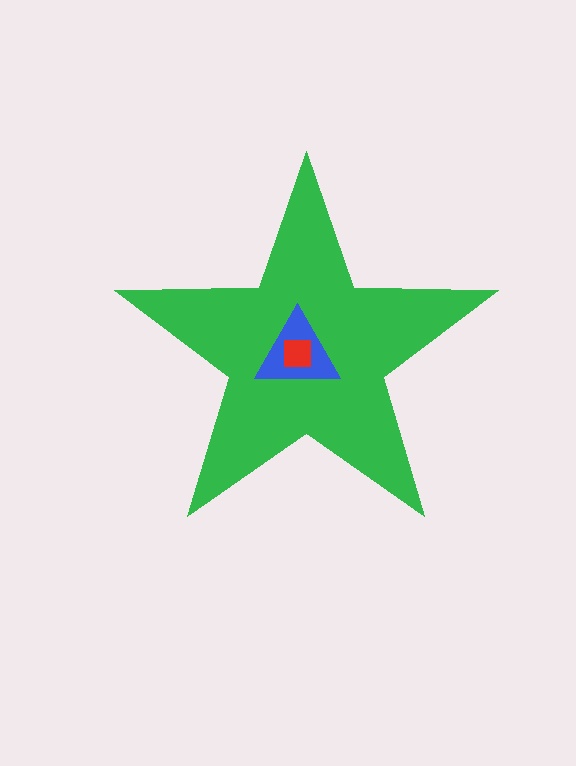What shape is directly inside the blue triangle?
The red square.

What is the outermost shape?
The green star.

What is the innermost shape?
The red square.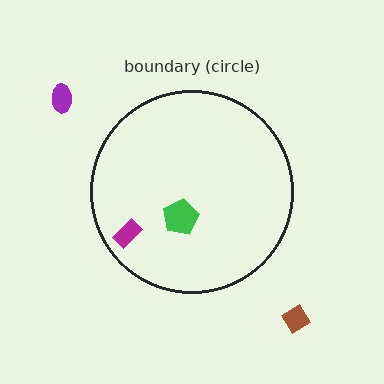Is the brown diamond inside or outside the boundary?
Outside.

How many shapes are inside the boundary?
2 inside, 2 outside.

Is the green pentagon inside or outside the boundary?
Inside.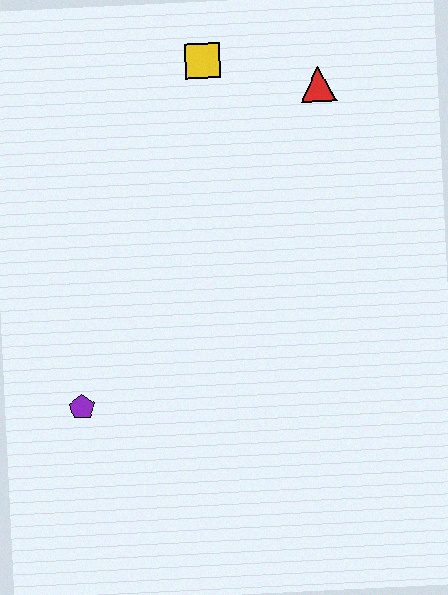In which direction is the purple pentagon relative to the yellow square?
The purple pentagon is below the yellow square.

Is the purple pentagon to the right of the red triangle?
No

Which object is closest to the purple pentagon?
The yellow square is closest to the purple pentagon.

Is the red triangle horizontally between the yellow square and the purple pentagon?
No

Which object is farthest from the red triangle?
The purple pentagon is farthest from the red triangle.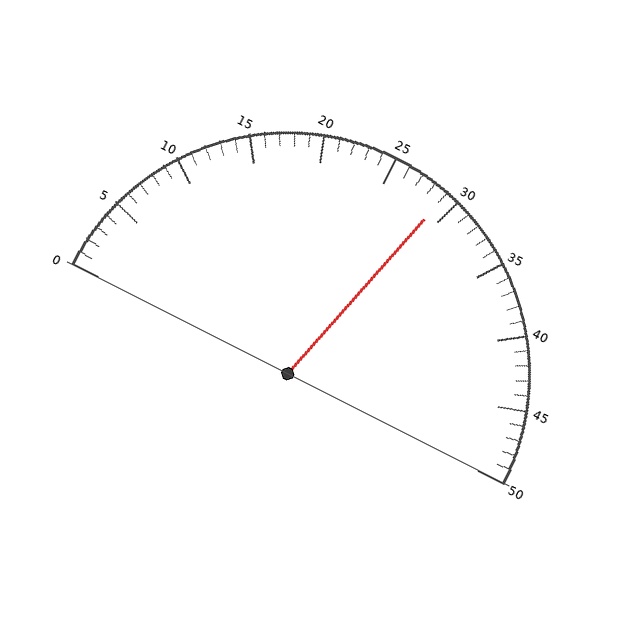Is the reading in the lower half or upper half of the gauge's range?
The reading is in the upper half of the range (0 to 50).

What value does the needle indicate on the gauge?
The needle indicates approximately 29.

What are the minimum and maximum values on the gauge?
The gauge ranges from 0 to 50.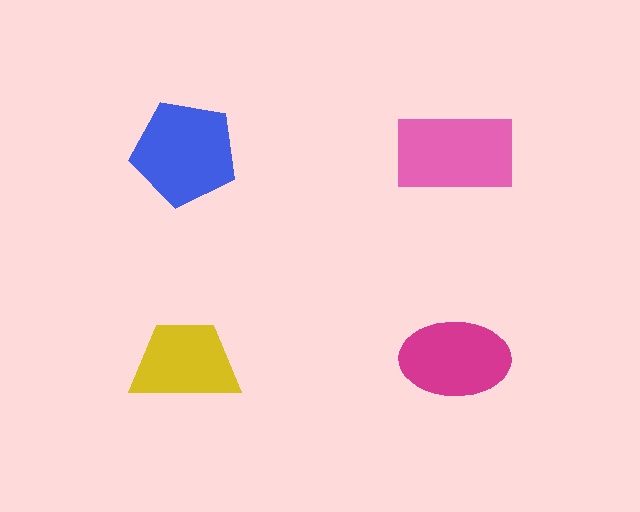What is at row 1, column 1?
A blue pentagon.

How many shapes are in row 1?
2 shapes.